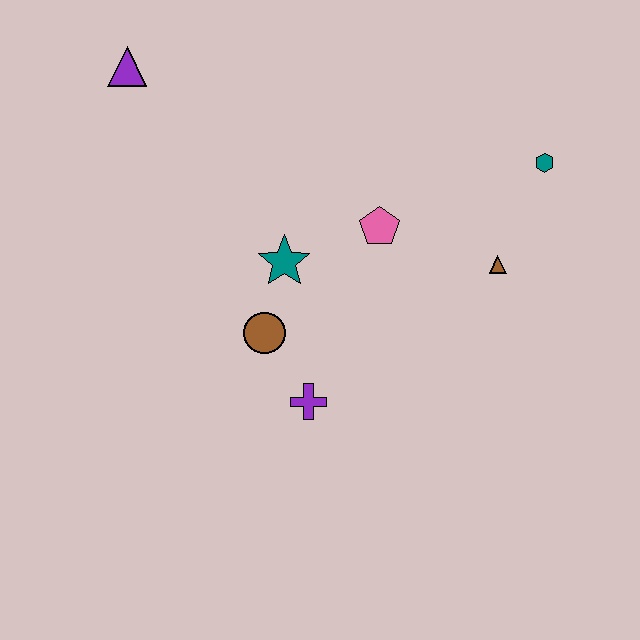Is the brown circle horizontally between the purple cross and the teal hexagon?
No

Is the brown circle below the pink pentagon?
Yes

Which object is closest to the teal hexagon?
The brown triangle is closest to the teal hexagon.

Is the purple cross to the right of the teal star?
Yes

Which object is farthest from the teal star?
The teal hexagon is farthest from the teal star.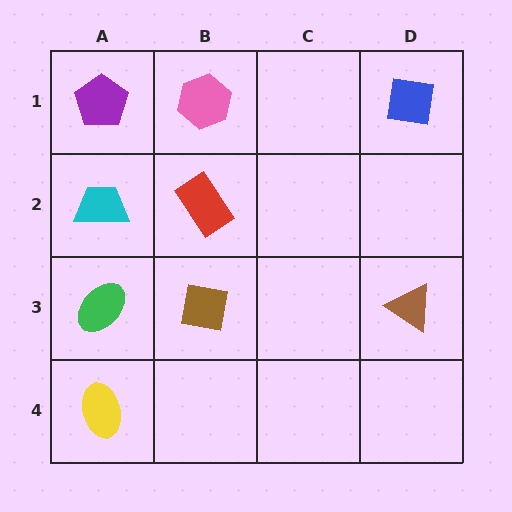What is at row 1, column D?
A blue square.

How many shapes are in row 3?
3 shapes.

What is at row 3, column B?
A brown square.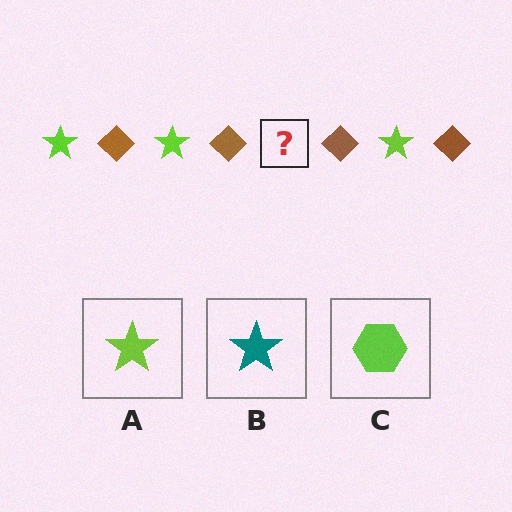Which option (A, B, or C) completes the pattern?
A.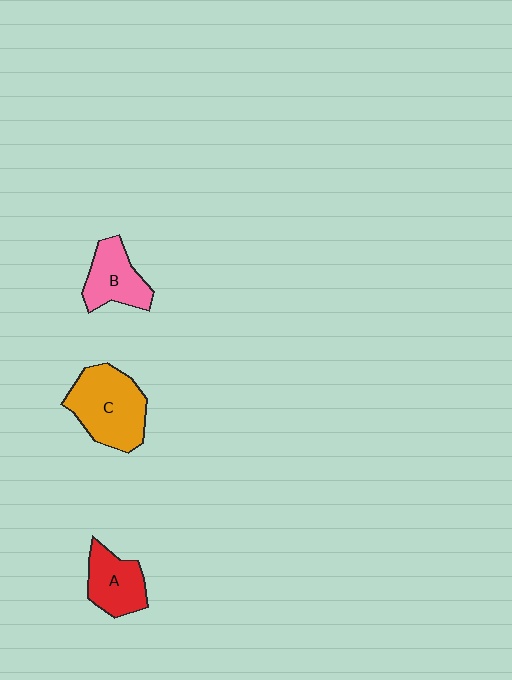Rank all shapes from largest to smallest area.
From largest to smallest: C (orange), B (pink), A (red).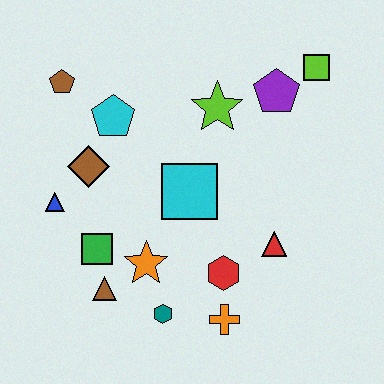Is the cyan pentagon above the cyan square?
Yes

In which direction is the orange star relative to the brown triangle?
The orange star is to the right of the brown triangle.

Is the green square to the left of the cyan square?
Yes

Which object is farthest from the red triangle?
The brown pentagon is farthest from the red triangle.